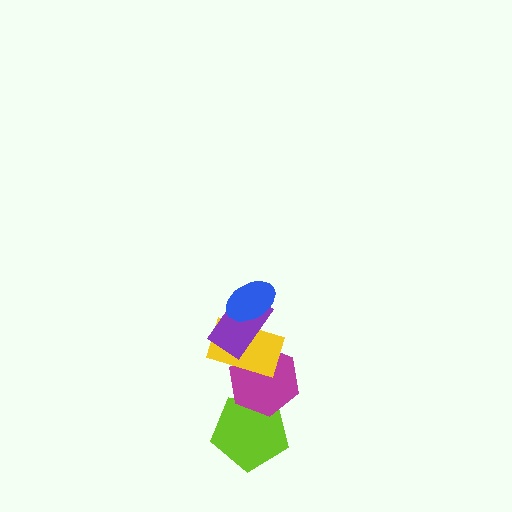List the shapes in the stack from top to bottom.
From top to bottom: the blue ellipse, the purple rectangle, the yellow rectangle, the magenta hexagon, the lime pentagon.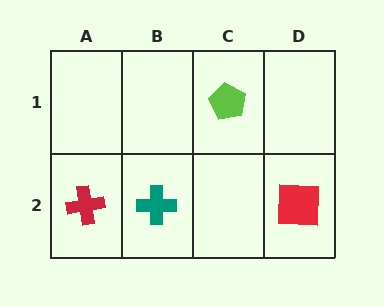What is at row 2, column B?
A teal cross.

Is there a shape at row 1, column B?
No, that cell is empty.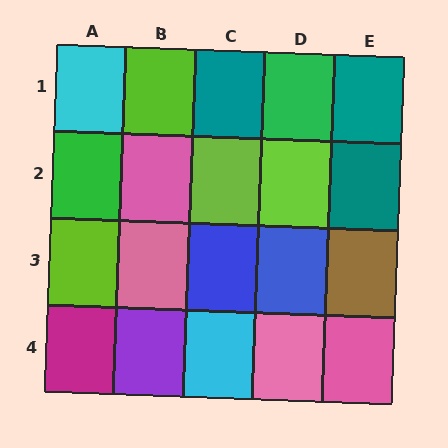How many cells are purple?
1 cell is purple.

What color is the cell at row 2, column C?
Lime.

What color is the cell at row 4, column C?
Cyan.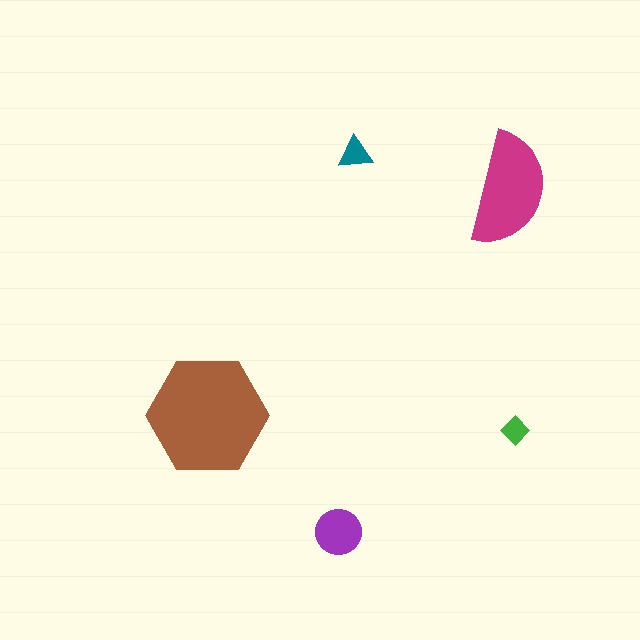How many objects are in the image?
There are 5 objects in the image.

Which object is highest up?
The teal triangle is topmost.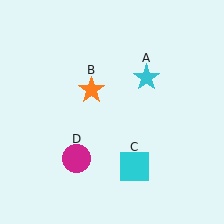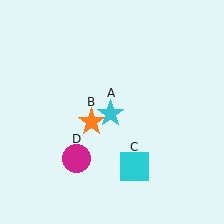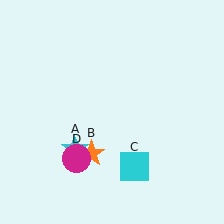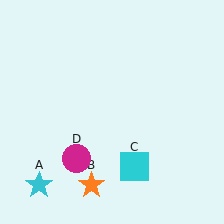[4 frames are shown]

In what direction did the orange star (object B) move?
The orange star (object B) moved down.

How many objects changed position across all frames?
2 objects changed position: cyan star (object A), orange star (object B).